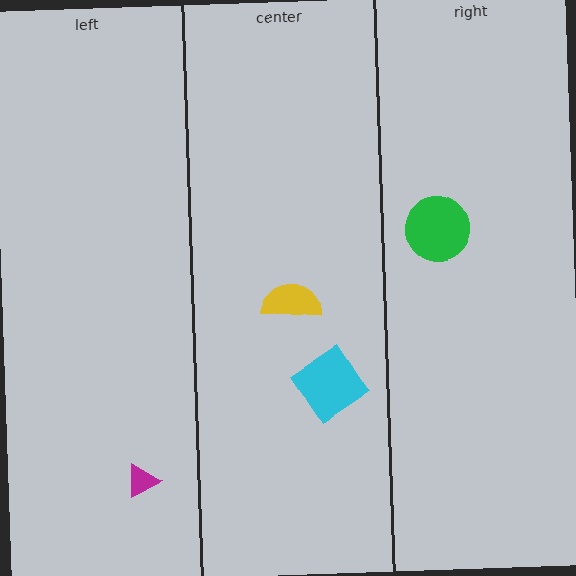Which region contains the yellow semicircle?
The center region.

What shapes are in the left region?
The magenta triangle.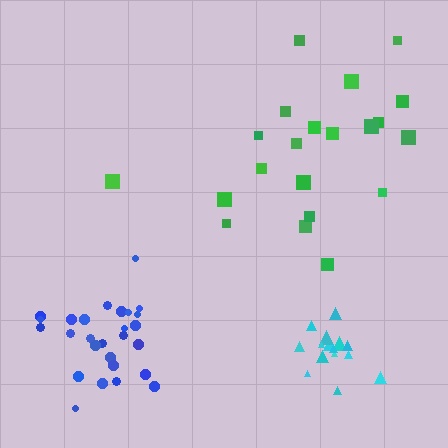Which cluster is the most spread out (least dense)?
Green.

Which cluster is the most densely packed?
Cyan.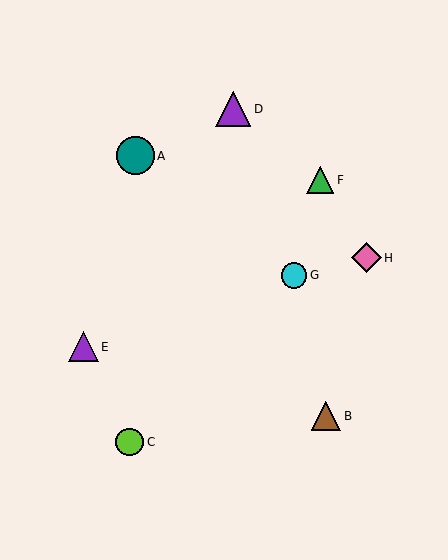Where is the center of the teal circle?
The center of the teal circle is at (135, 156).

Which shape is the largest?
The teal circle (labeled A) is the largest.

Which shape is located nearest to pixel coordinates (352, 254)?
The pink diamond (labeled H) at (366, 258) is nearest to that location.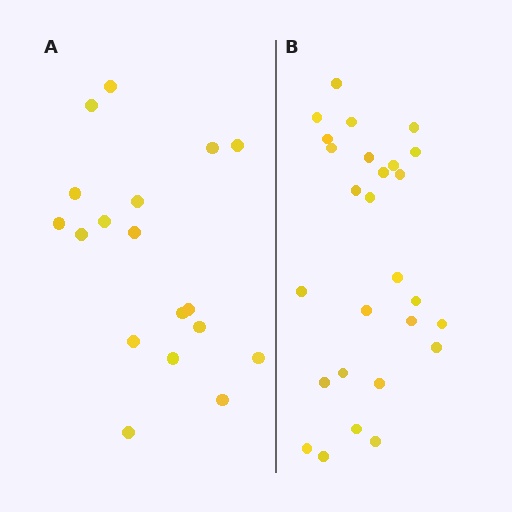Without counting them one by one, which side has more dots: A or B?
Region B (the right region) has more dots.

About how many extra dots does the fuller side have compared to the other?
Region B has roughly 8 or so more dots than region A.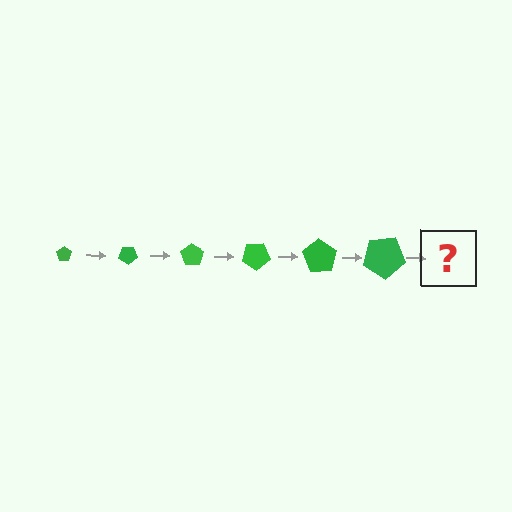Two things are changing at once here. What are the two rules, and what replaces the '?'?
The two rules are that the pentagon grows larger each step and it rotates 35 degrees each step. The '?' should be a pentagon, larger than the previous one and rotated 210 degrees from the start.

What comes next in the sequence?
The next element should be a pentagon, larger than the previous one and rotated 210 degrees from the start.